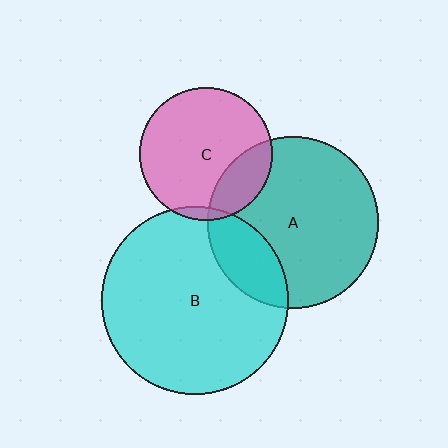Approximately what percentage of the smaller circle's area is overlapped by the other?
Approximately 5%.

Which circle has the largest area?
Circle B (cyan).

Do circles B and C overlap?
Yes.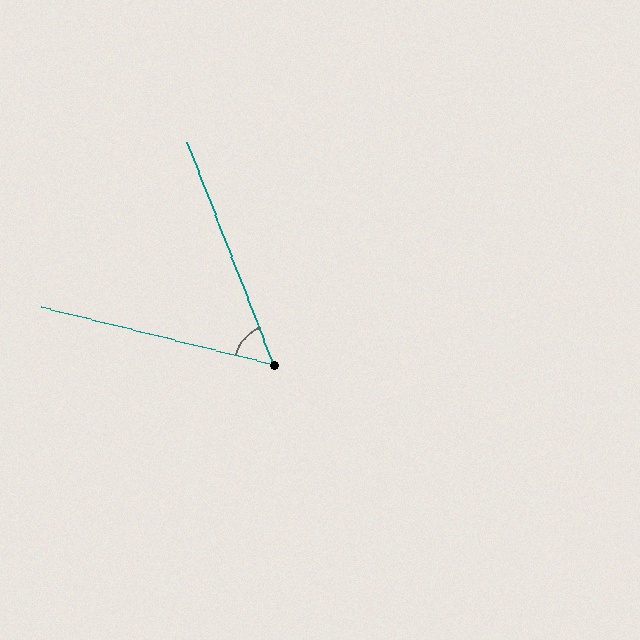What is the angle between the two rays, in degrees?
Approximately 55 degrees.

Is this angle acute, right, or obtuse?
It is acute.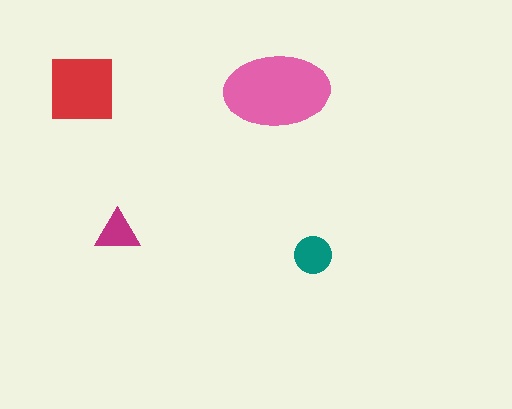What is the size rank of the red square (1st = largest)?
2nd.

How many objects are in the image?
There are 4 objects in the image.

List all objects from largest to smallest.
The pink ellipse, the red square, the teal circle, the magenta triangle.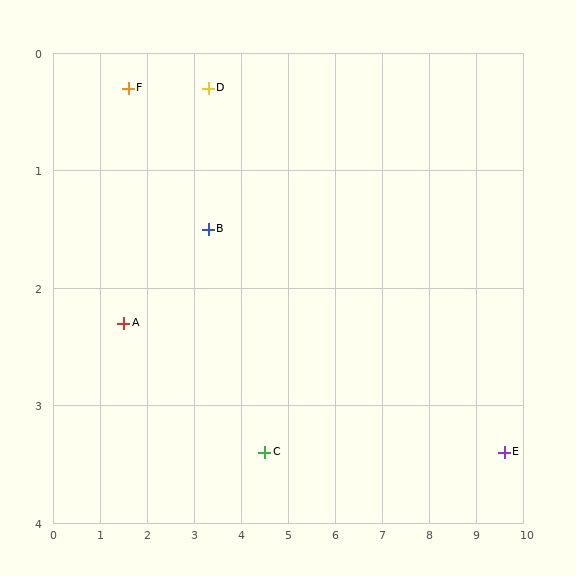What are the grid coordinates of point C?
Point C is at approximately (4.5, 3.4).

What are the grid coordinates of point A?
Point A is at approximately (1.5, 2.3).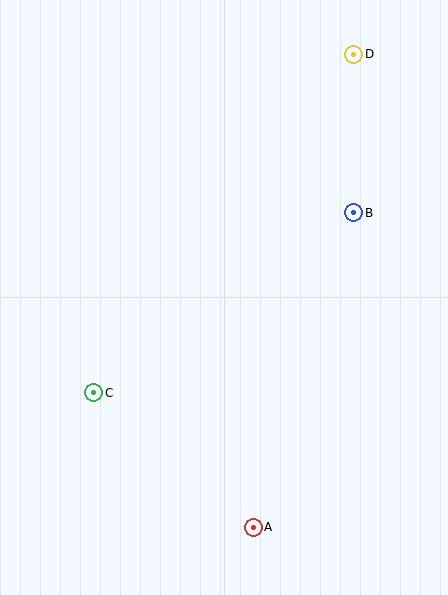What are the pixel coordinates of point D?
Point D is at (354, 54).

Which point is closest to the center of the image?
Point B at (354, 213) is closest to the center.